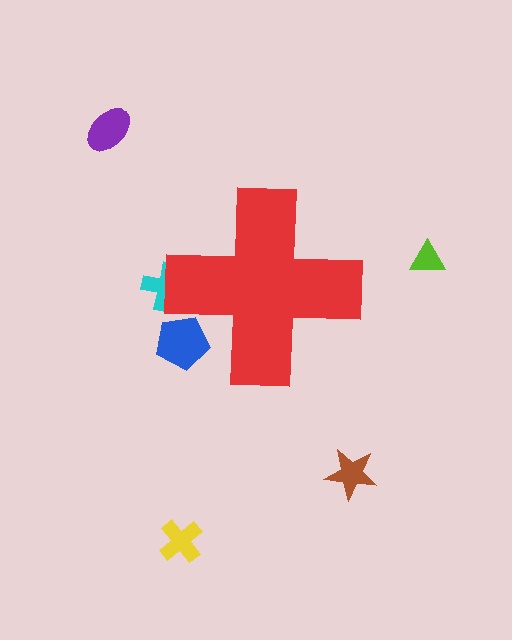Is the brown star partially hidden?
No, the brown star is fully visible.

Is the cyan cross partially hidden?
Yes, the cyan cross is partially hidden behind the red cross.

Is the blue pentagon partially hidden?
Yes, the blue pentagon is partially hidden behind the red cross.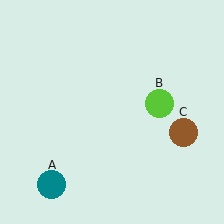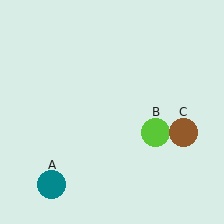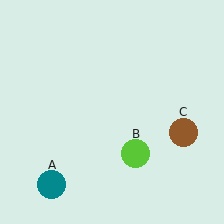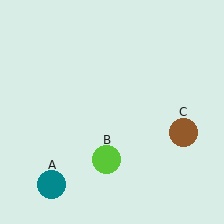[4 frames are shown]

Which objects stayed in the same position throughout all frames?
Teal circle (object A) and brown circle (object C) remained stationary.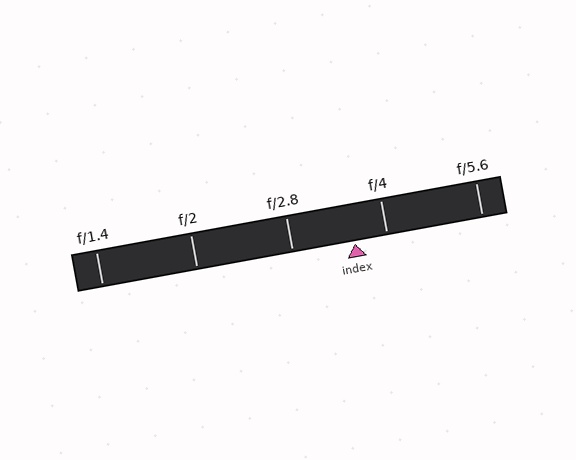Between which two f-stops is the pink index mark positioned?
The index mark is between f/2.8 and f/4.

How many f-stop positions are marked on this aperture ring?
There are 5 f-stop positions marked.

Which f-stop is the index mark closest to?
The index mark is closest to f/4.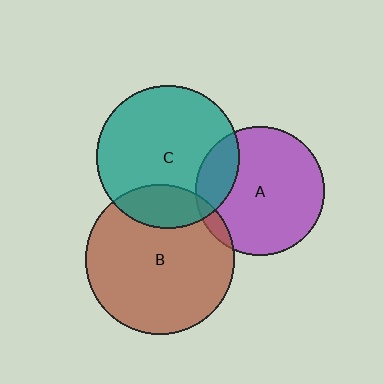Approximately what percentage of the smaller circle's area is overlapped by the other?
Approximately 20%.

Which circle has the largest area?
Circle B (brown).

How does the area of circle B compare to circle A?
Approximately 1.3 times.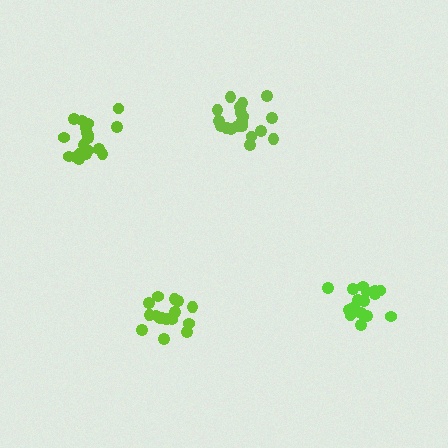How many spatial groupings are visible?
There are 4 spatial groupings.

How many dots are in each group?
Group 1: 21 dots, Group 2: 17 dots, Group 3: 19 dots, Group 4: 16 dots (73 total).